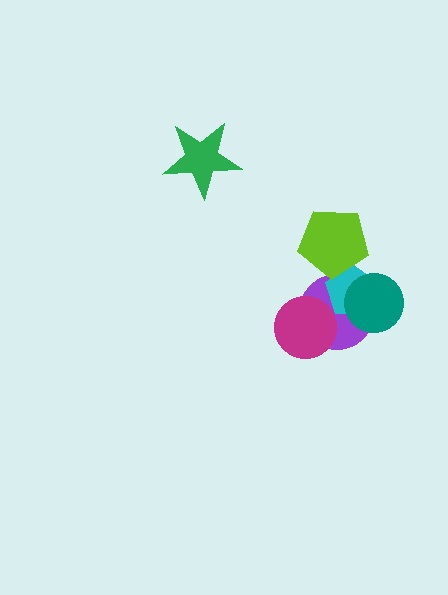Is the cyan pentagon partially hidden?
Yes, it is partially covered by another shape.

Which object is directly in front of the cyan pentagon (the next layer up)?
The teal circle is directly in front of the cyan pentagon.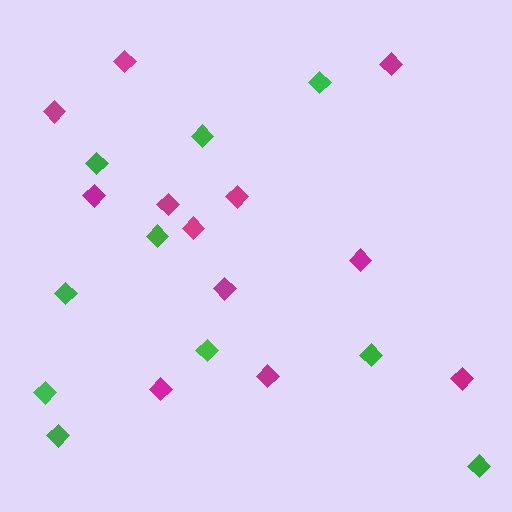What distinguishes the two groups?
There are 2 groups: one group of magenta diamonds (12) and one group of green diamonds (10).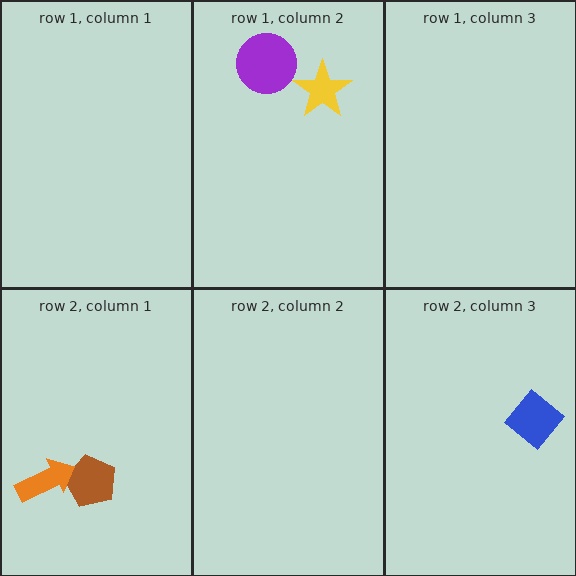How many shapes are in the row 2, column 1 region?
2.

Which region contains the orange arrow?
The row 2, column 1 region.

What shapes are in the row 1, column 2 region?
The yellow star, the purple circle.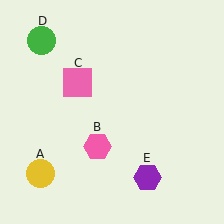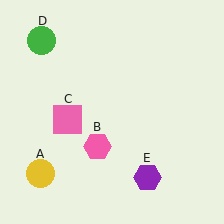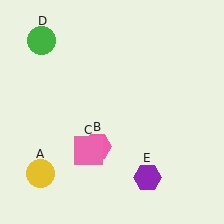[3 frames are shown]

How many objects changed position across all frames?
1 object changed position: pink square (object C).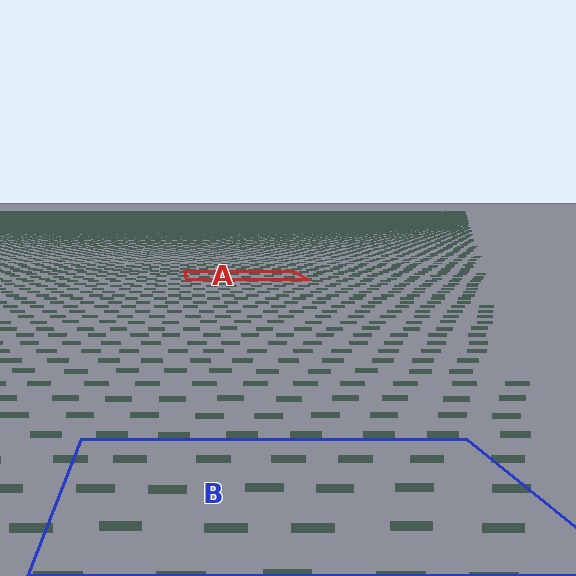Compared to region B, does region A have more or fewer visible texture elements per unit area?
Region A has more texture elements per unit area — they are packed more densely because it is farther away.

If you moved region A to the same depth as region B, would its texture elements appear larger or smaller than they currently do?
They would appear larger. At a closer depth, the same texture elements are projected at a bigger on-screen size.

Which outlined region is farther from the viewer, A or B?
Region A is farther from the viewer — the texture elements inside it appear smaller and more densely packed.